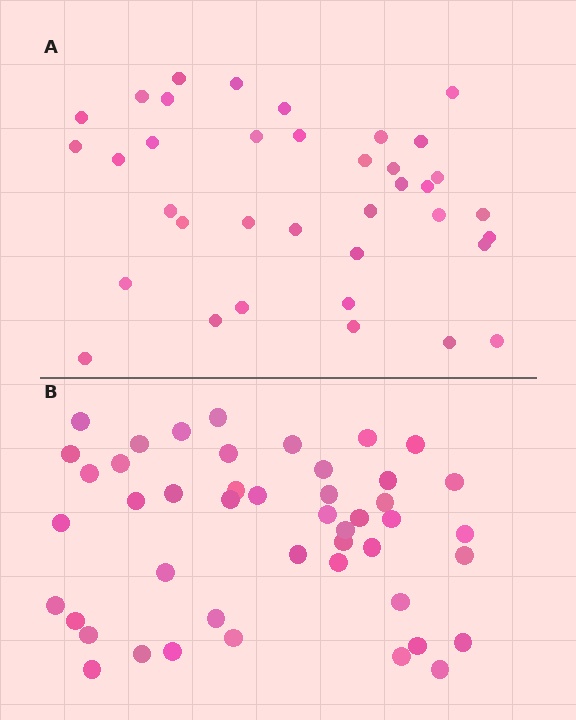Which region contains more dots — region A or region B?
Region B (the bottom region) has more dots.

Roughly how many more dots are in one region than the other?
Region B has roughly 8 or so more dots than region A.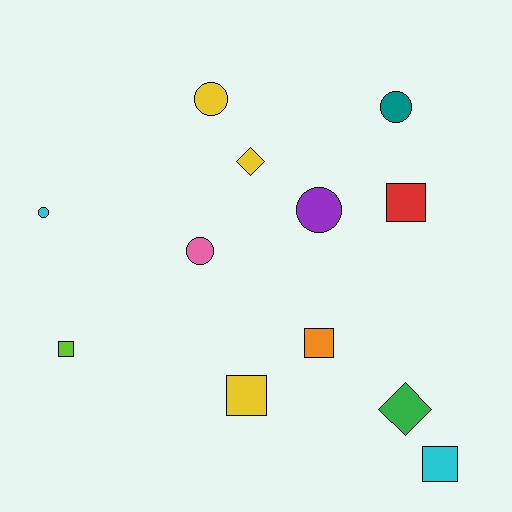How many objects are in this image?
There are 12 objects.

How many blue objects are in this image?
There are no blue objects.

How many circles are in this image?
There are 5 circles.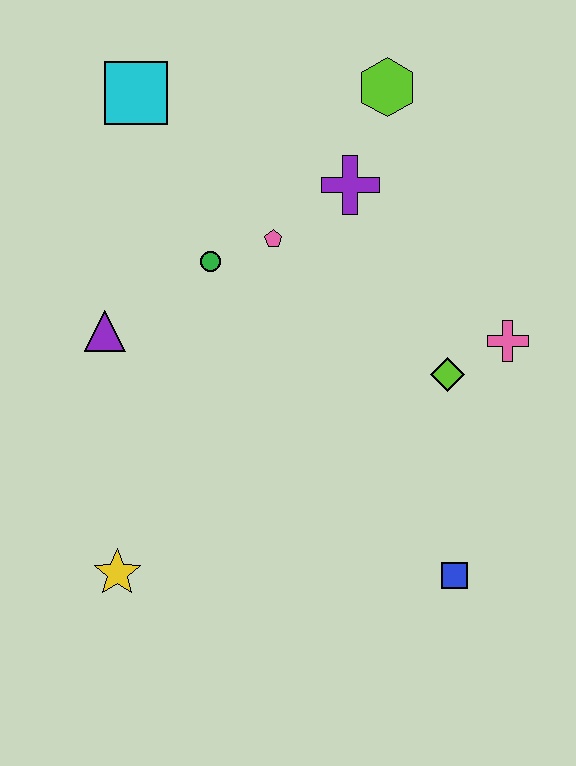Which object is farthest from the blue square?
The cyan square is farthest from the blue square.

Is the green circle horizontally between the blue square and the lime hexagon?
No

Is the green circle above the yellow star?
Yes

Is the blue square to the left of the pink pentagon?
No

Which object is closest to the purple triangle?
The green circle is closest to the purple triangle.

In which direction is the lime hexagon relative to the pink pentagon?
The lime hexagon is above the pink pentagon.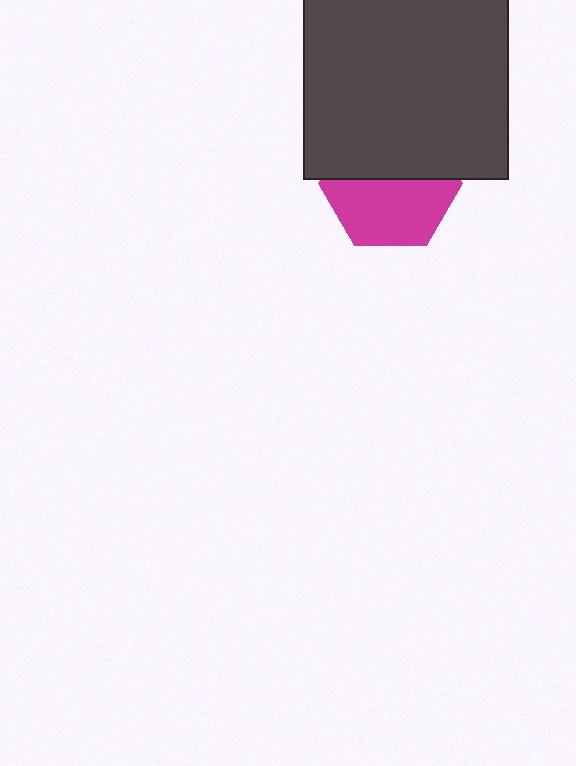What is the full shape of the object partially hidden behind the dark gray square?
The partially hidden object is a magenta hexagon.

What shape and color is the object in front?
The object in front is a dark gray square.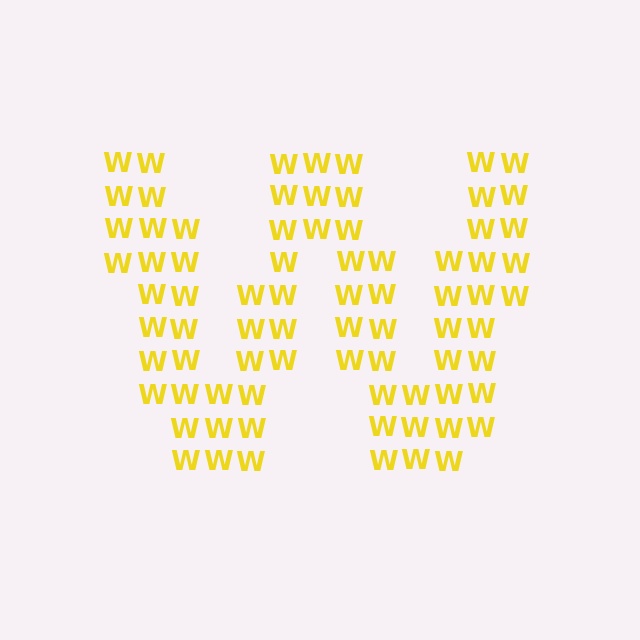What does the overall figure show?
The overall figure shows the letter W.